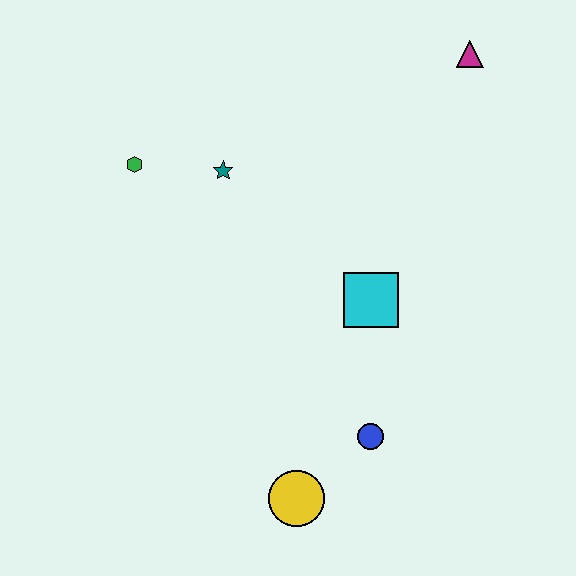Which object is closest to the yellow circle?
The blue circle is closest to the yellow circle.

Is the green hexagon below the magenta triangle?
Yes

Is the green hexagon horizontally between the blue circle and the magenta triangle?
No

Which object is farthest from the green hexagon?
The yellow circle is farthest from the green hexagon.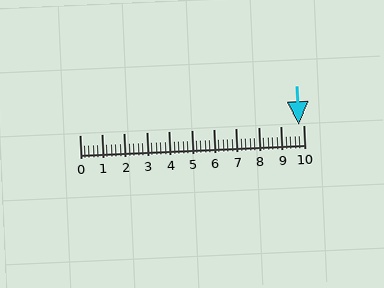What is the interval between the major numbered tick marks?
The major tick marks are spaced 1 units apart.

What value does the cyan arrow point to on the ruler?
The cyan arrow points to approximately 9.8.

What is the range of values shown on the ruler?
The ruler shows values from 0 to 10.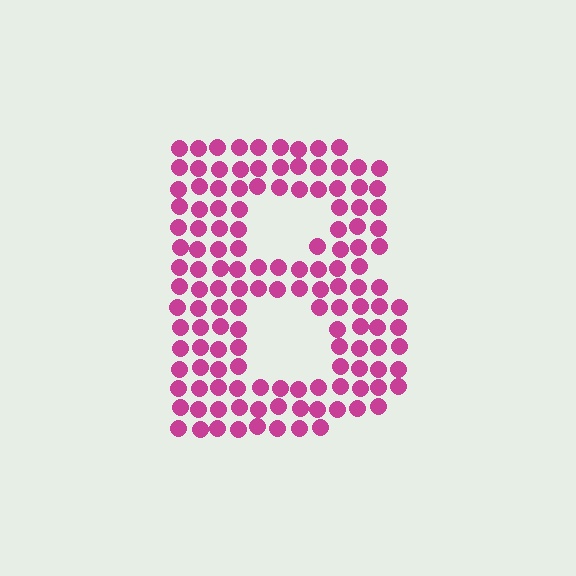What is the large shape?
The large shape is the letter B.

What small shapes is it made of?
It is made of small circles.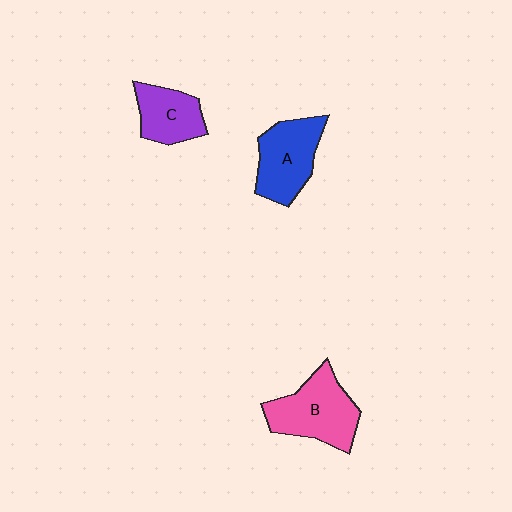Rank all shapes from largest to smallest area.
From largest to smallest: B (pink), A (blue), C (purple).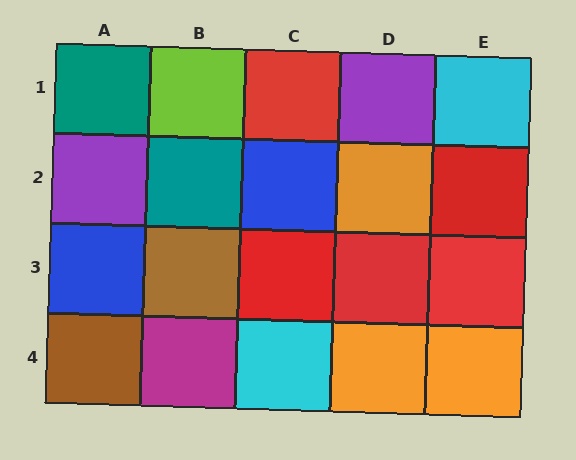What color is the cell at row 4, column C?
Cyan.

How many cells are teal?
2 cells are teal.